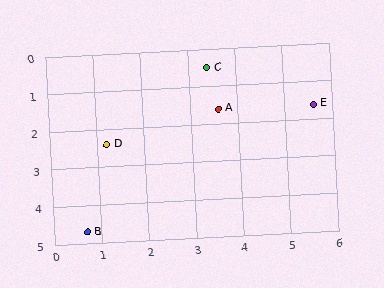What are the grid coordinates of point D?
Point D is at approximately (1.2, 2.4).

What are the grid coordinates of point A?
Point A is at approximately (3.6, 1.6).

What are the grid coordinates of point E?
Point E is at approximately (5.6, 1.6).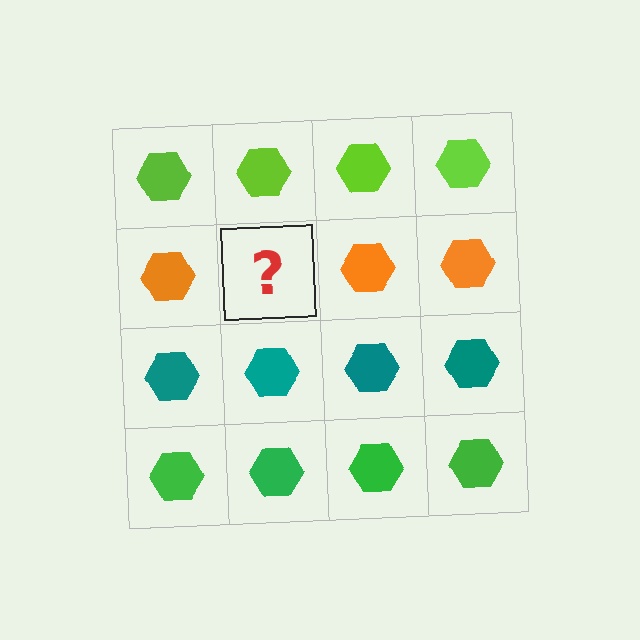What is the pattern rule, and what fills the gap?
The rule is that each row has a consistent color. The gap should be filled with an orange hexagon.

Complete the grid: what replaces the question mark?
The question mark should be replaced with an orange hexagon.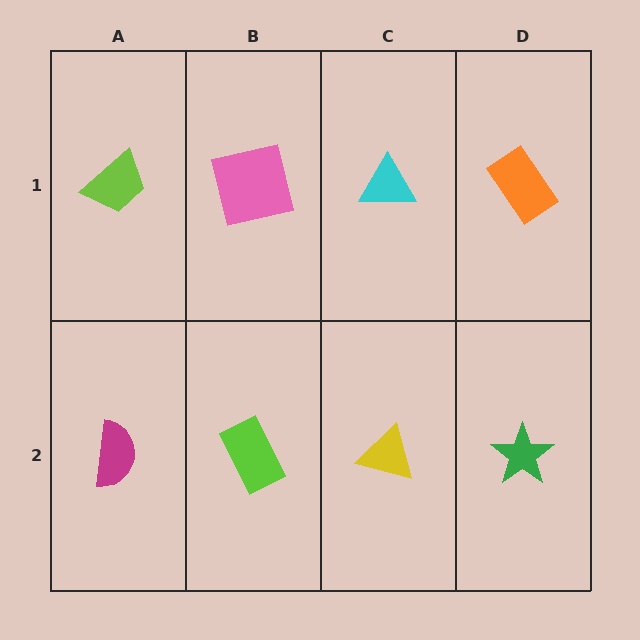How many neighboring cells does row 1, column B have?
3.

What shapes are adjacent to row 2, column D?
An orange rectangle (row 1, column D), a yellow triangle (row 2, column C).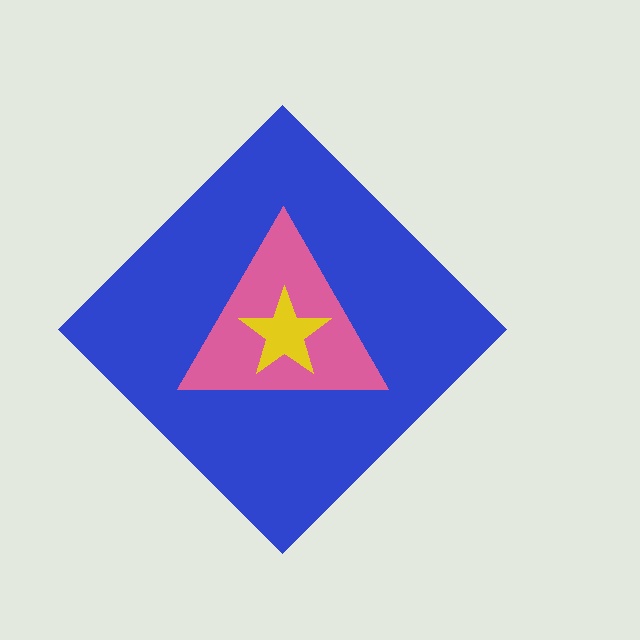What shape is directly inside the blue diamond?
The pink triangle.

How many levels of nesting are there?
3.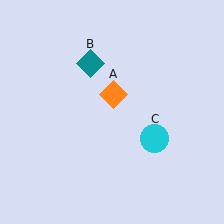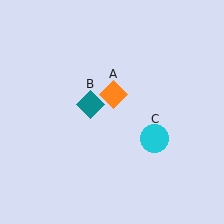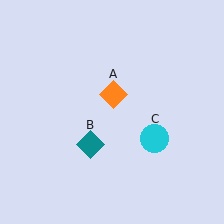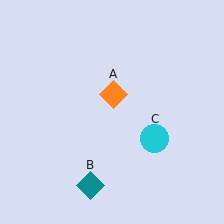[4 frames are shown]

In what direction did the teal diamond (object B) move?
The teal diamond (object B) moved down.